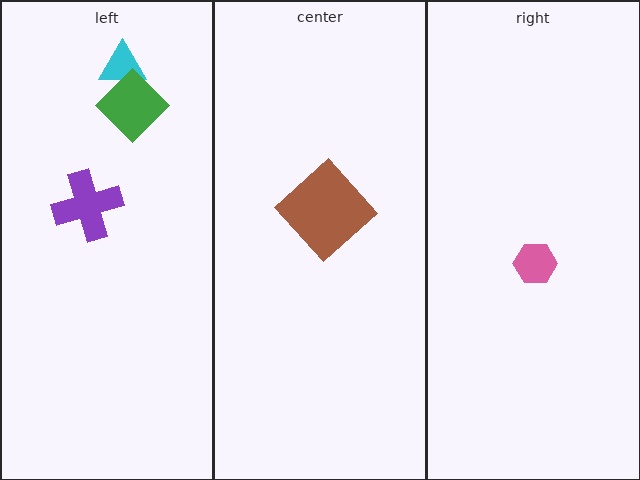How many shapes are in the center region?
1.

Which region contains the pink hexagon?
The right region.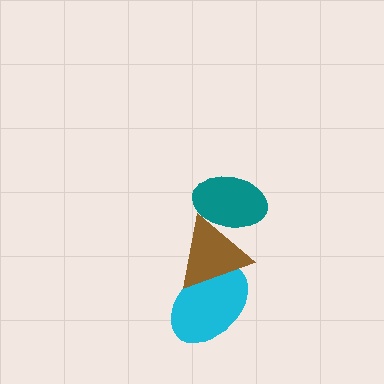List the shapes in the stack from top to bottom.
From top to bottom: the teal ellipse, the brown triangle, the cyan ellipse.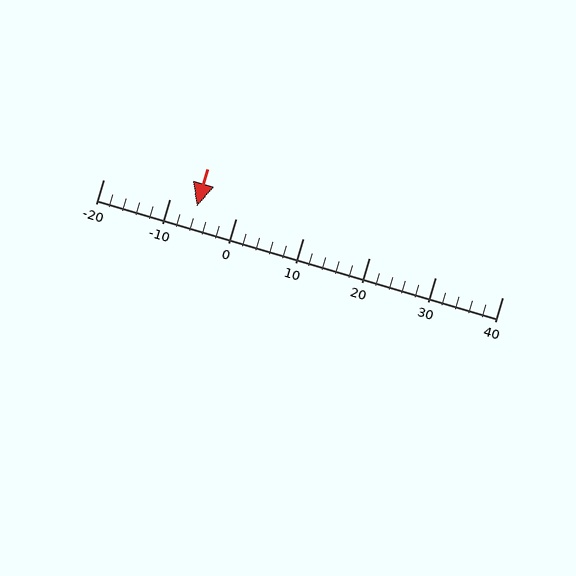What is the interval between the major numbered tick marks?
The major tick marks are spaced 10 units apart.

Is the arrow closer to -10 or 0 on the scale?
The arrow is closer to -10.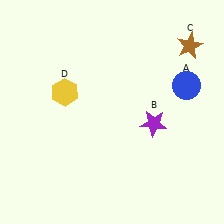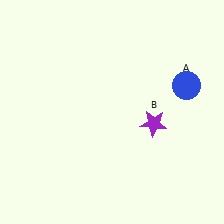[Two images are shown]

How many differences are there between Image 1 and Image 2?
There are 2 differences between the two images.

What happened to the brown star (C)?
The brown star (C) was removed in Image 2. It was in the top-right area of Image 1.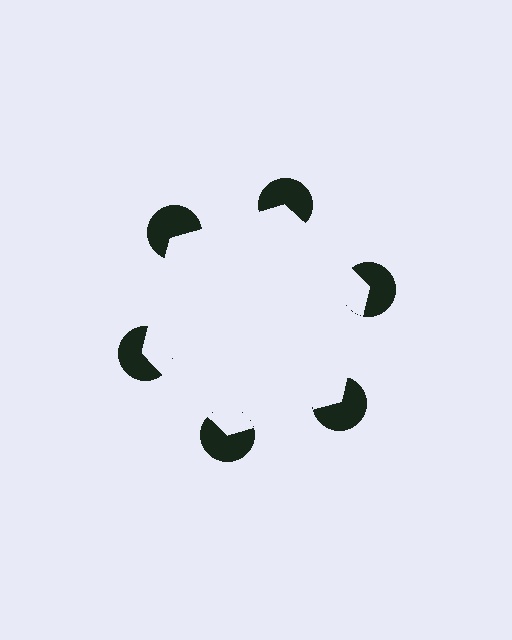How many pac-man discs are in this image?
There are 6 — one at each vertex of the illusory hexagon.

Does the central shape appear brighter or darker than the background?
It typically appears slightly brighter than the background, even though no actual brightness change is drawn.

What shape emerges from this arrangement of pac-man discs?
An illusory hexagon — its edges are inferred from the aligned wedge cuts in the pac-man discs, not physically drawn.